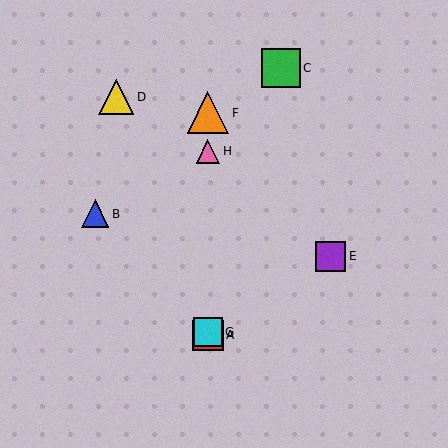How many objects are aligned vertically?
4 objects (A, F, G, H) are aligned vertically.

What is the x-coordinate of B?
Object B is at x≈95.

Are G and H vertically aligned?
Yes, both are at x≈208.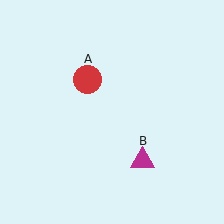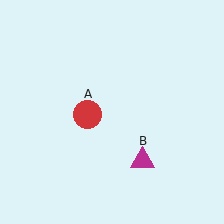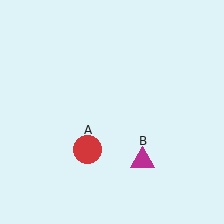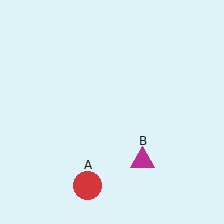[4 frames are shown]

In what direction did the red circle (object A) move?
The red circle (object A) moved down.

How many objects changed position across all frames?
1 object changed position: red circle (object A).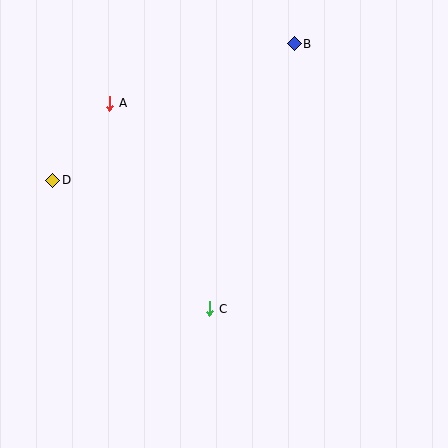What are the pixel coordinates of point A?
Point A is at (110, 103).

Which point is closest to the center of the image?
Point C at (210, 309) is closest to the center.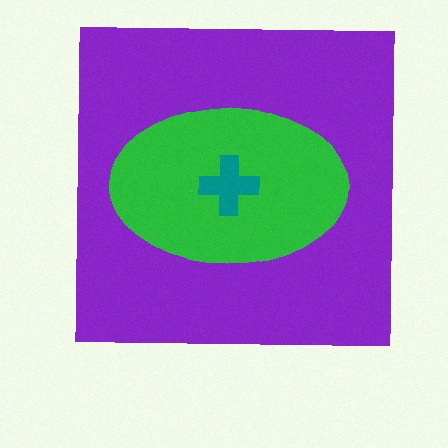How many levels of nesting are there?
3.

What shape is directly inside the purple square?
The green ellipse.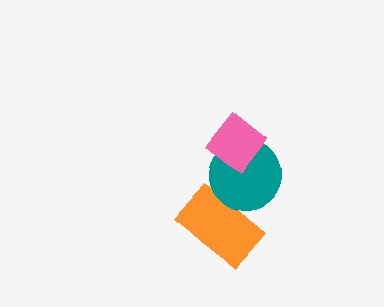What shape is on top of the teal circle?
The pink diamond is on top of the teal circle.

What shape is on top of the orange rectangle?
The teal circle is on top of the orange rectangle.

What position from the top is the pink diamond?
The pink diamond is 1st from the top.